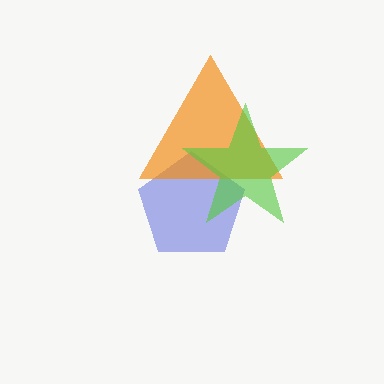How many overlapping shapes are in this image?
There are 3 overlapping shapes in the image.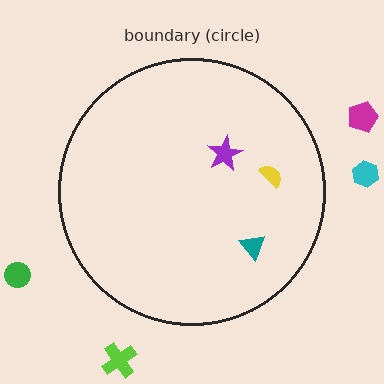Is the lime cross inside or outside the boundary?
Outside.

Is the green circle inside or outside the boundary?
Outside.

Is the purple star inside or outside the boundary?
Inside.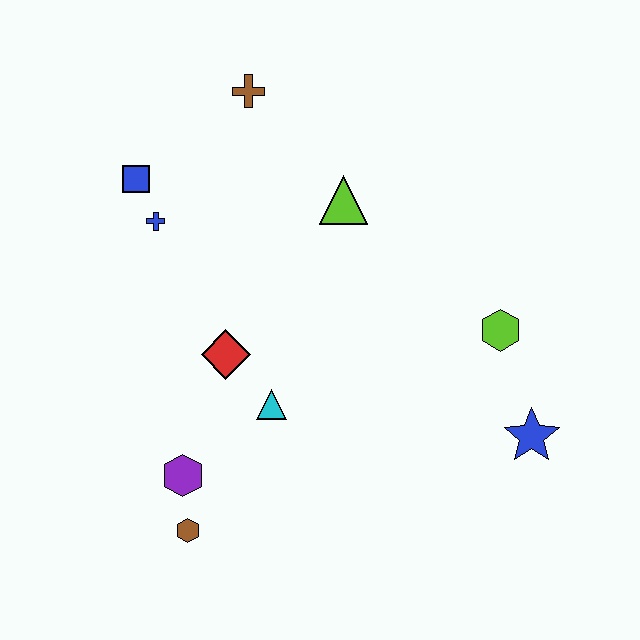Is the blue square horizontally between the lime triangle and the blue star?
No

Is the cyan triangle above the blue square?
No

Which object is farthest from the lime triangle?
The brown hexagon is farthest from the lime triangle.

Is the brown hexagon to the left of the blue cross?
No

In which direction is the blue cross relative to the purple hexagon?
The blue cross is above the purple hexagon.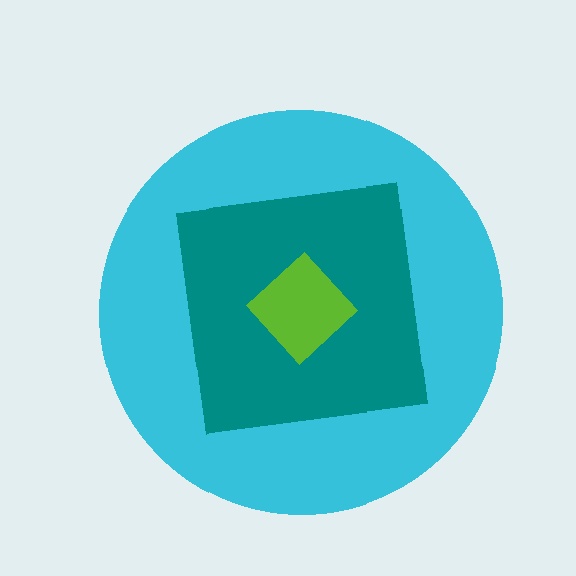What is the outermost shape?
The cyan circle.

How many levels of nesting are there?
3.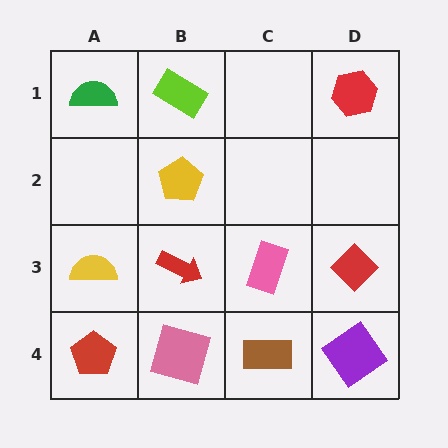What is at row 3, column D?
A red diamond.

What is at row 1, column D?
A red hexagon.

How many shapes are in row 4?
4 shapes.